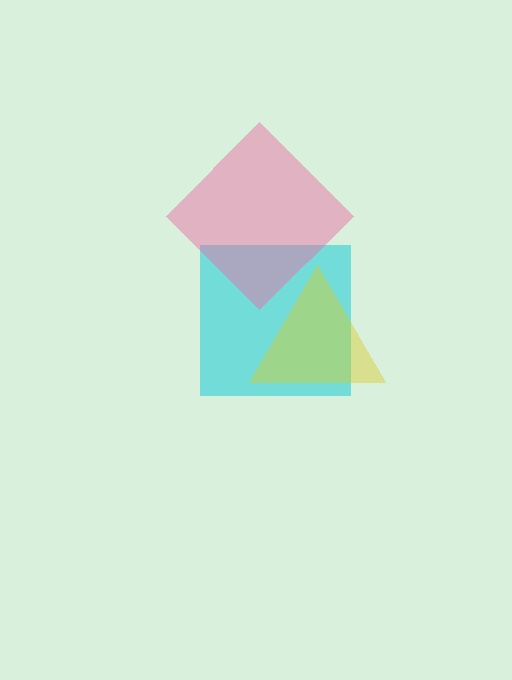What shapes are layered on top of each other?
The layered shapes are: a cyan square, a pink diamond, a yellow triangle.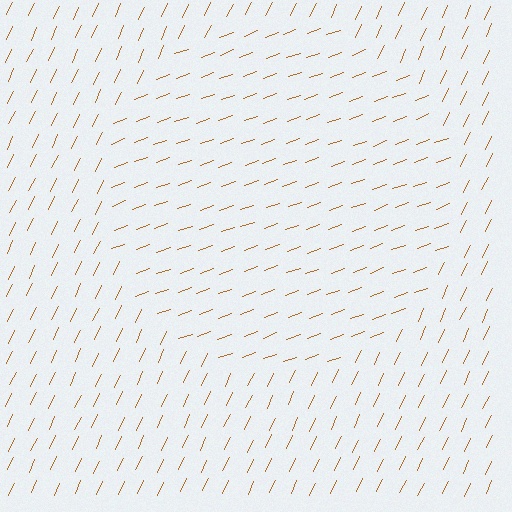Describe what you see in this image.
The image is filled with small brown line segments. A circle region in the image has lines oriented differently from the surrounding lines, creating a visible texture boundary.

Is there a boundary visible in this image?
Yes, there is a texture boundary formed by a change in line orientation.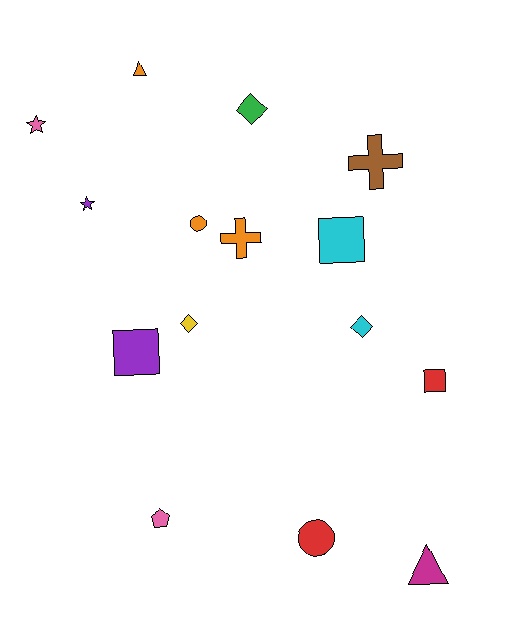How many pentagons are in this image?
There is 1 pentagon.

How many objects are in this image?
There are 15 objects.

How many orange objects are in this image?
There are 3 orange objects.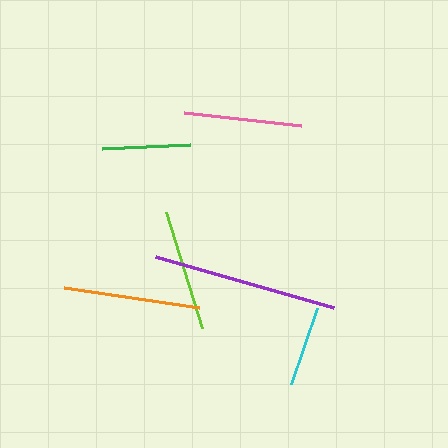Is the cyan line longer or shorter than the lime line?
The lime line is longer than the cyan line.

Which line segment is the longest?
The purple line is the longest at approximately 185 pixels.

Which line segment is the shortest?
The cyan line is the shortest at approximately 80 pixels.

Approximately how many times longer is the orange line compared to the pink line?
The orange line is approximately 1.2 times the length of the pink line.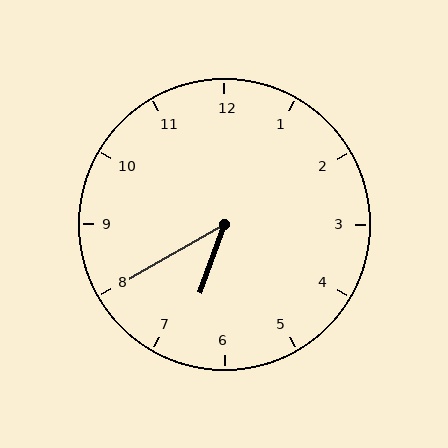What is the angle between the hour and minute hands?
Approximately 40 degrees.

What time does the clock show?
6:40.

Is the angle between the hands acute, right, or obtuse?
It is acute.